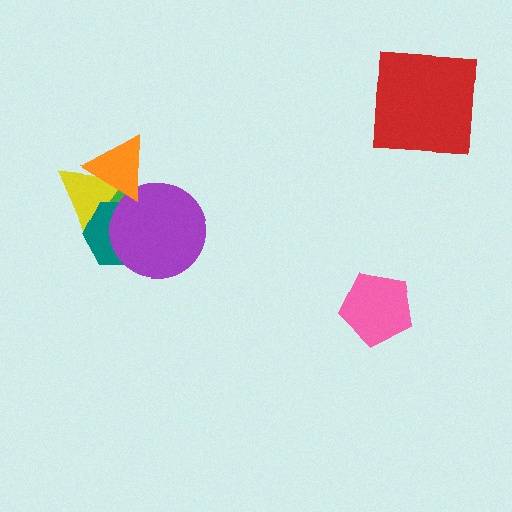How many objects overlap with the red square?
0 objects overlap with the red square.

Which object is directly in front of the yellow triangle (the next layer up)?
The teal hexagon is directly in front of the yellow triangle.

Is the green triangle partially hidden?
Yes, it is partially covered by another shape.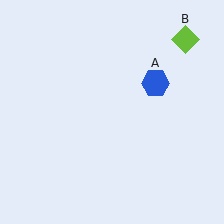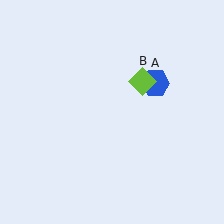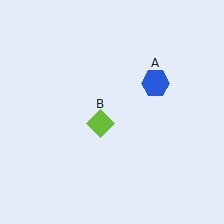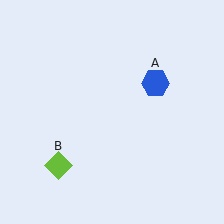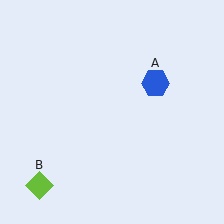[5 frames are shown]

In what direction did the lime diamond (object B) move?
The lime diamond (object B) moved down and to the left.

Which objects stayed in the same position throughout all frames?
Blue hexagon (object A) remained stationary.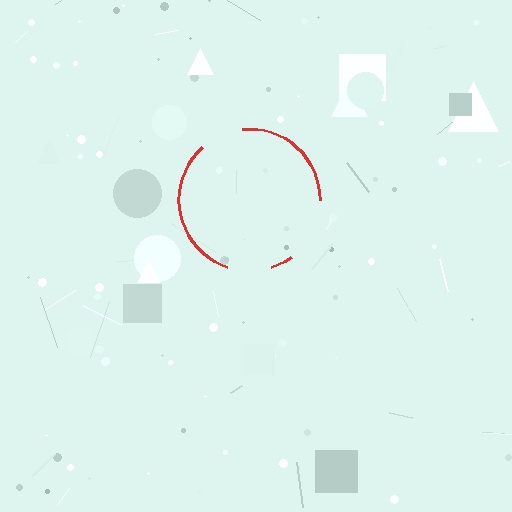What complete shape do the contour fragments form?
The contour fragments form a circle.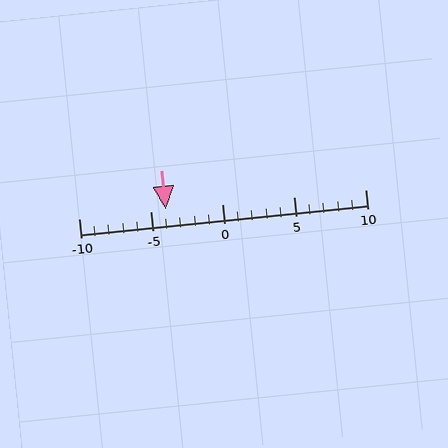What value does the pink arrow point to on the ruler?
The pink arrow points to approximately -4.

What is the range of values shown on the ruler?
The ruler shows values from -10 to 10.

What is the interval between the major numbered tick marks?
The major tick marks are spaced 5 units apart.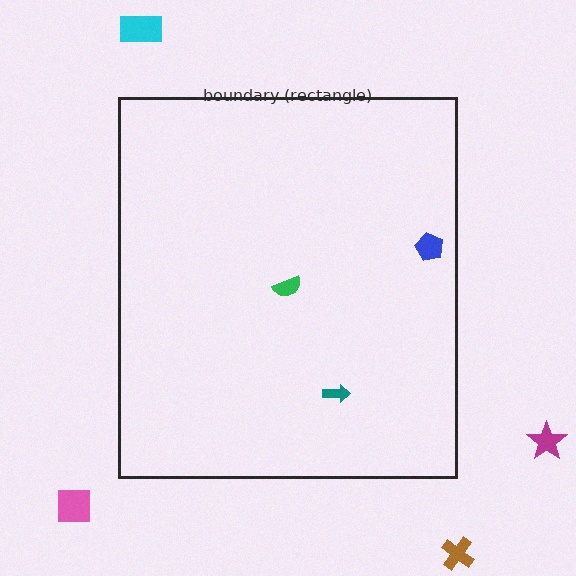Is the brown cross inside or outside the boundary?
Outside.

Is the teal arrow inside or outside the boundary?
Inside.